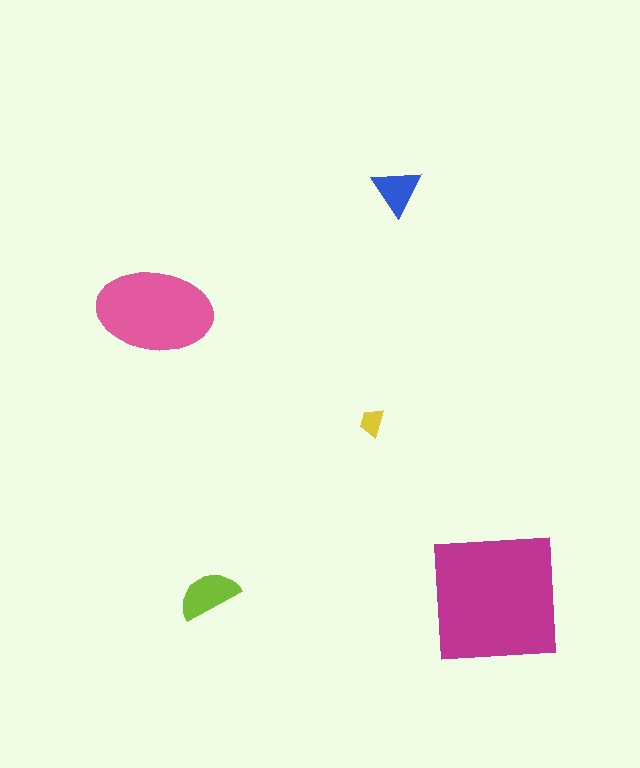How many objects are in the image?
There are 5 objects in the image.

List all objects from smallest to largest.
The yellow trapezoid, the blue triangle, the lime semicircle, the pink ellipse, the magenta square.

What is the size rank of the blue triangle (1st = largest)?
4th.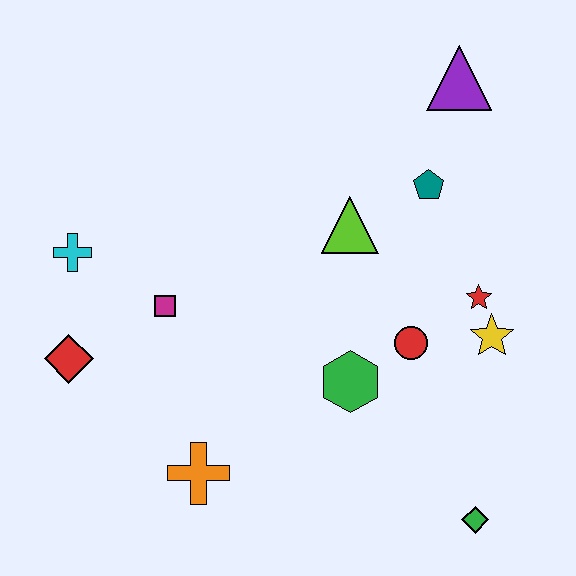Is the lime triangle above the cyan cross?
Yes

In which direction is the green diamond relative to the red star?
The green diamond is below the red star.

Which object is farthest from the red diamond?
The purple triangle is farthest from the red diamond.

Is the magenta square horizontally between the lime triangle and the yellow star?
No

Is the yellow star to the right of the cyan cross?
Yes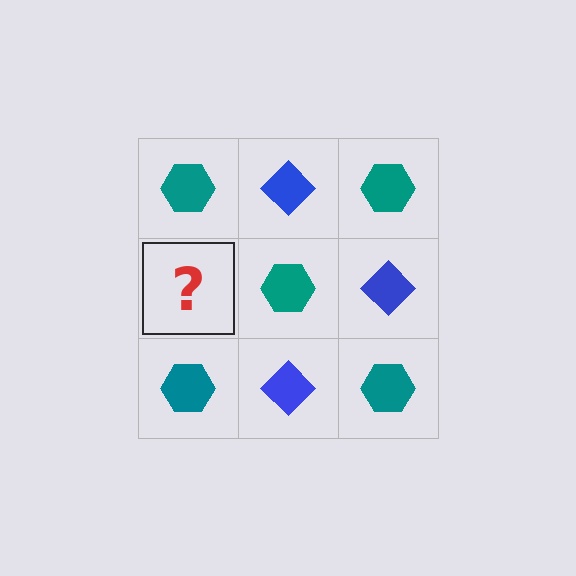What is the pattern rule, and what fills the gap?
The rule is that it alternates teal hexagon and blue diamond in a checkerboard pattern. The gap should be filled with a blue diamond.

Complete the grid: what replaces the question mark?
The question mark should be replaced with a blue diamond.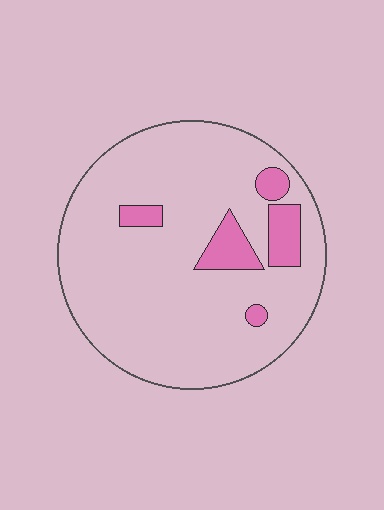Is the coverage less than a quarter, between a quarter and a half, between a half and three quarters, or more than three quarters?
Less than a quarter.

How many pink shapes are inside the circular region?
5.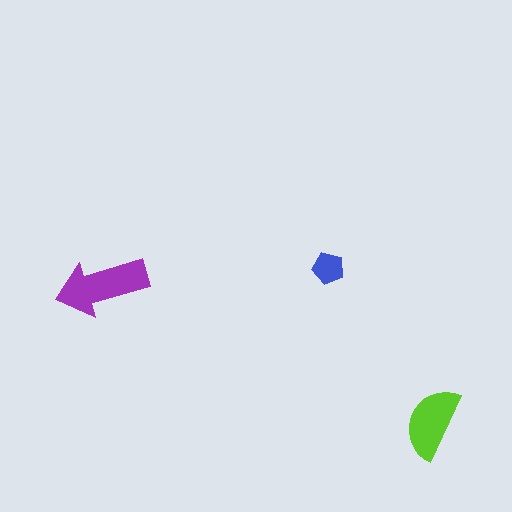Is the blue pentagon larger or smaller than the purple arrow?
Smaller.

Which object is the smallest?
The blue pentagon.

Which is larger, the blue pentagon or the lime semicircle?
The lime semicircle.